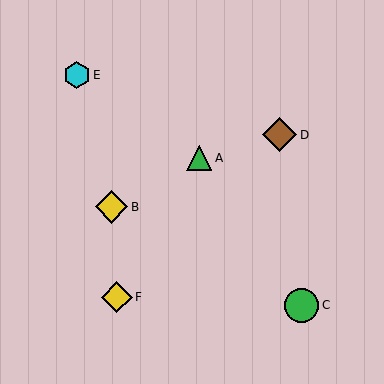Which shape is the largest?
The green circle (labeled C) is the largest.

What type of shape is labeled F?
Shape F is a yellow diamond.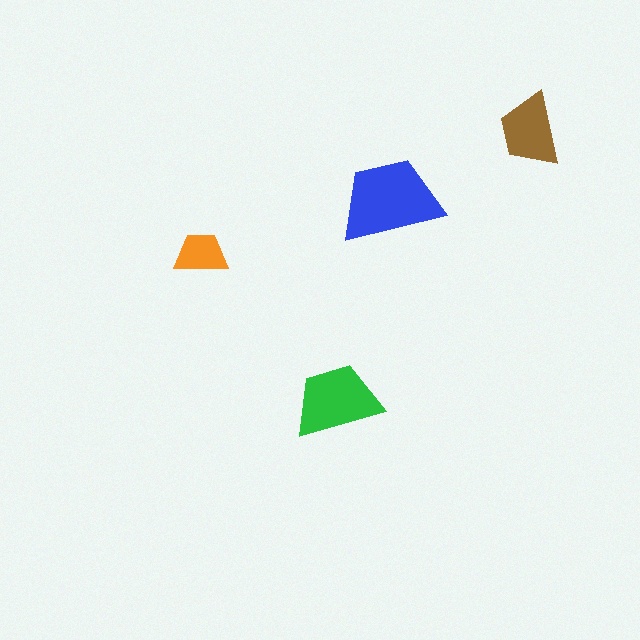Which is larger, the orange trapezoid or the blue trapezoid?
The blue one.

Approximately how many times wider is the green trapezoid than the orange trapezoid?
About 1.5 times wider.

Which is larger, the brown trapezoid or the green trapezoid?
The green one.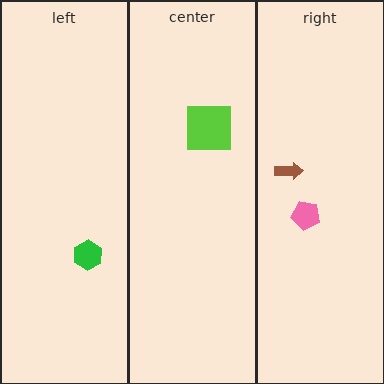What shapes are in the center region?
The lime square.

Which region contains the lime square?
The center region.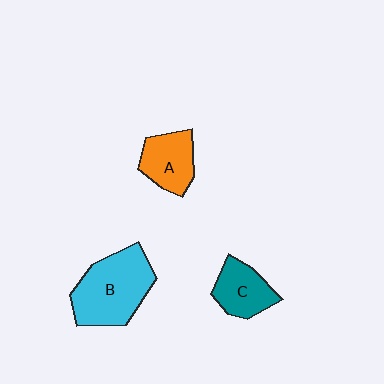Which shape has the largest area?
Shape B (cyan).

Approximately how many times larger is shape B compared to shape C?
Approximately 1.8 times.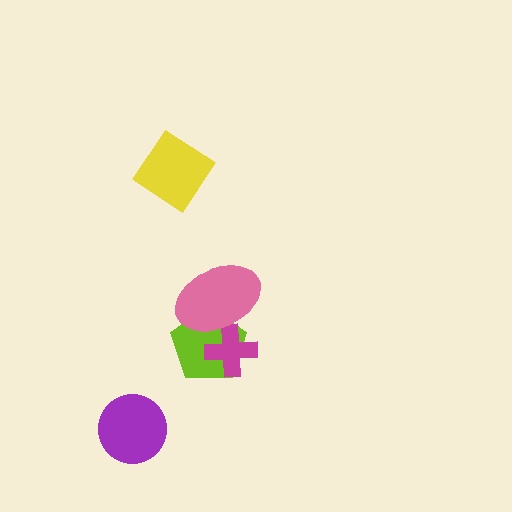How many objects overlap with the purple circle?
0 objects overlap with the purple circle.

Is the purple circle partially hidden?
No, no other shape covers it.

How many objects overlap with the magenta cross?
2 objects overlap with the magenta cross.